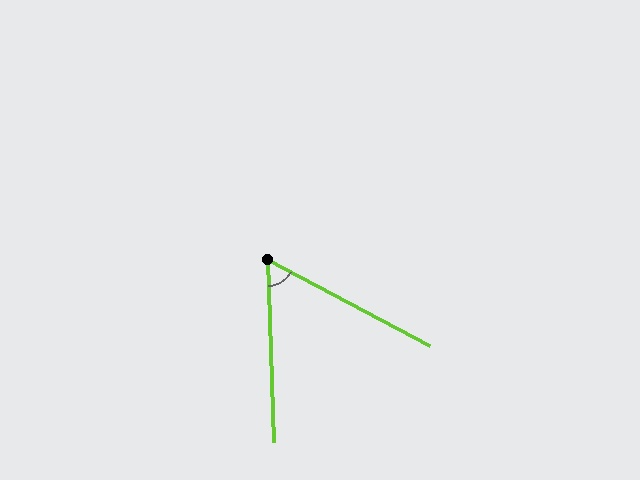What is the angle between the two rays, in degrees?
Approximately 60 degrees.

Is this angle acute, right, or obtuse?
It is acute.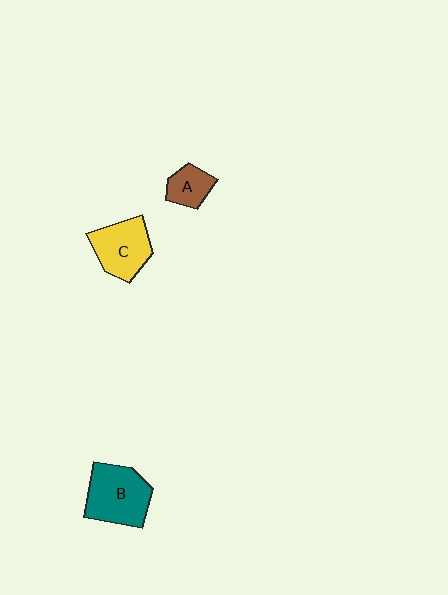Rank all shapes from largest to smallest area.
From largest to smallest: B (teal), C (yellow), A (brown).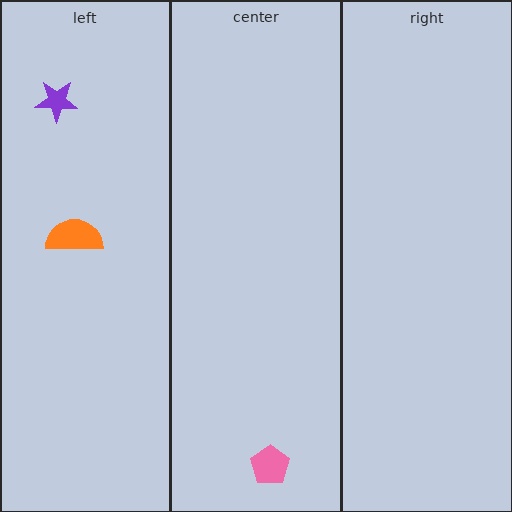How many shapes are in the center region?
1.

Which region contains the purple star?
The left region.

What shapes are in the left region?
The purple star, the orange semicircle.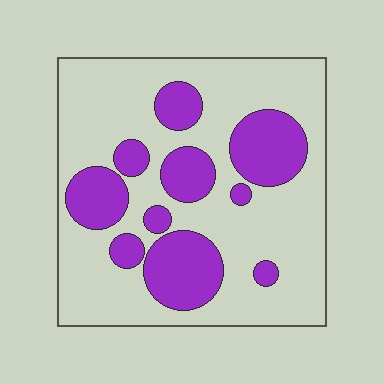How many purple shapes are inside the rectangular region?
10.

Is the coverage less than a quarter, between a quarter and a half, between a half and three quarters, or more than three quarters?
Between a quarter and a half.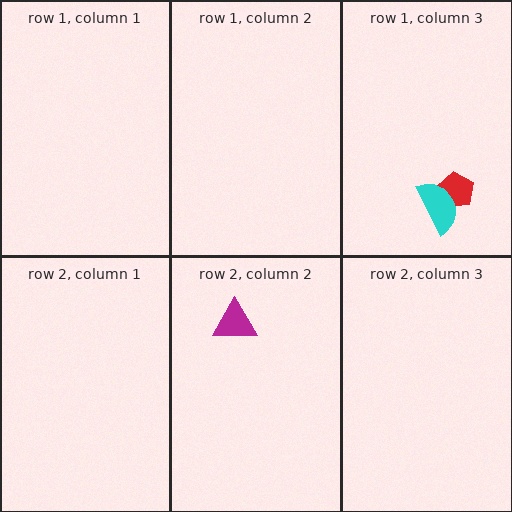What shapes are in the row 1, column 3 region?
The red pentagon, the cyan semicircle.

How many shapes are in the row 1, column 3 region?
2.